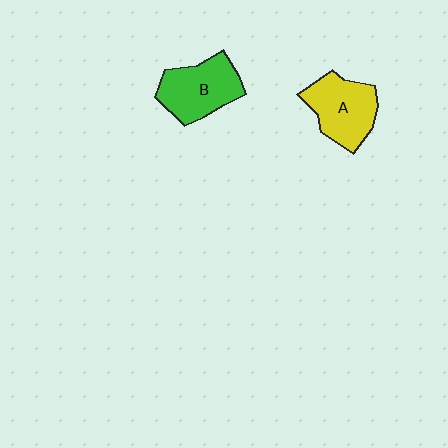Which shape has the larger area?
Shape B (green).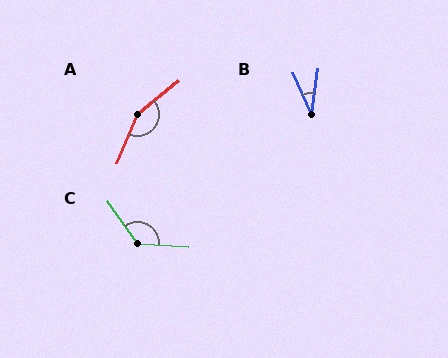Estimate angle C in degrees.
Approximately 129 degrees.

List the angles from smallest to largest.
B (32°), C (129°), A (152°).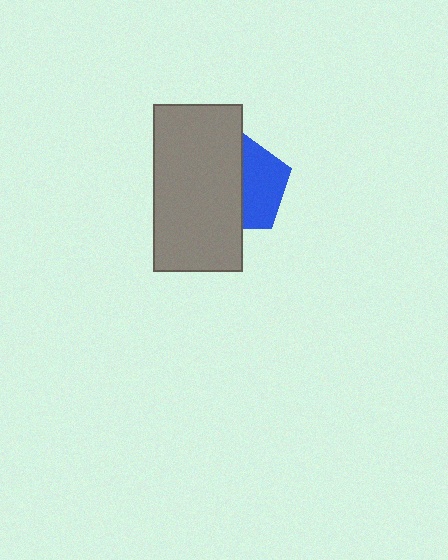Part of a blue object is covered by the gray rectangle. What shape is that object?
It is a pentagon.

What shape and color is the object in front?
The object in front is a gray rectangle.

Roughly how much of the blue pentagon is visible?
About half of it is visible (roughly 46%).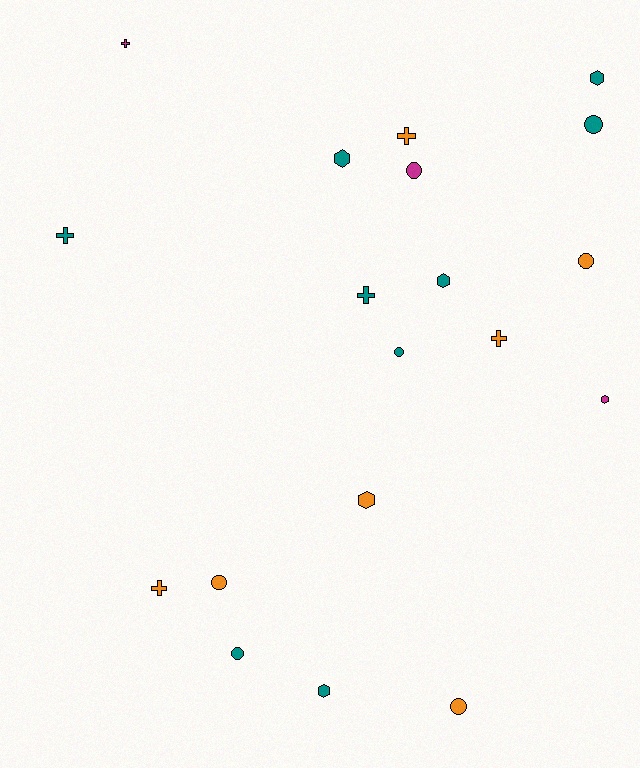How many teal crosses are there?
There are 2 teal crosses.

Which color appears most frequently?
Teal, with 9 objects.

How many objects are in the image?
There are 19 objects.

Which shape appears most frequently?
Circle, with 7 objects.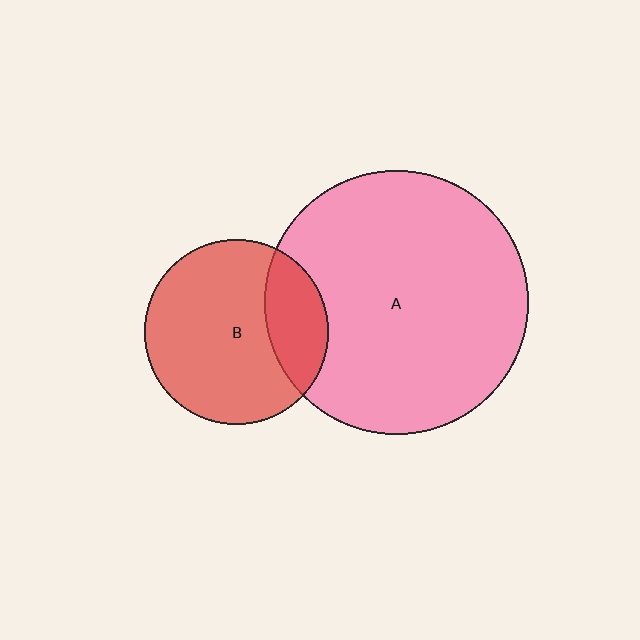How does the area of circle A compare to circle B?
Approximately 2.0 times.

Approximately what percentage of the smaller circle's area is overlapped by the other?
Approximately 25%.